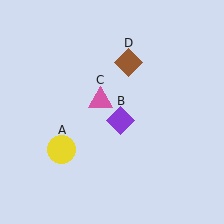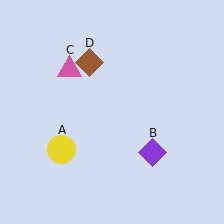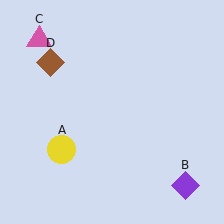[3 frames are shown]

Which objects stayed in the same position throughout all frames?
Yellow circle (object A) remained stationary.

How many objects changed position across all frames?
3 objects changed position: purple diamond (object B), pink triangle (object C), brown diamond (object D).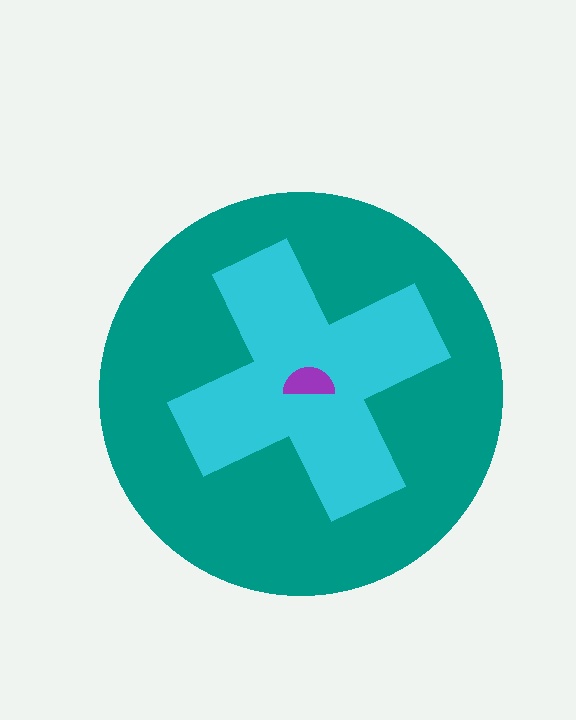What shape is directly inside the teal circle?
The cyan cross.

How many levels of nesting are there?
3.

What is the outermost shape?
The teal circle.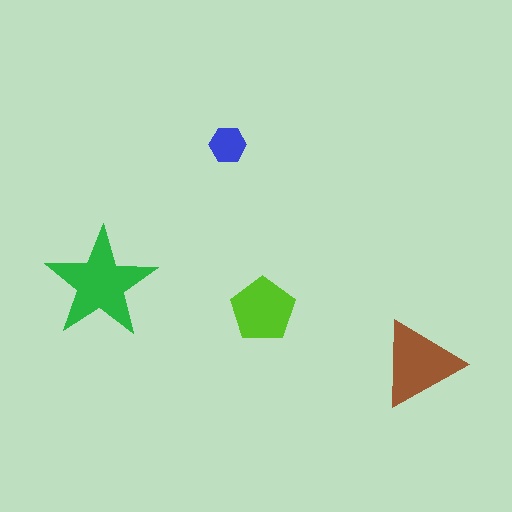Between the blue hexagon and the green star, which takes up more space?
The green star.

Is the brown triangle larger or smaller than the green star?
Smaller.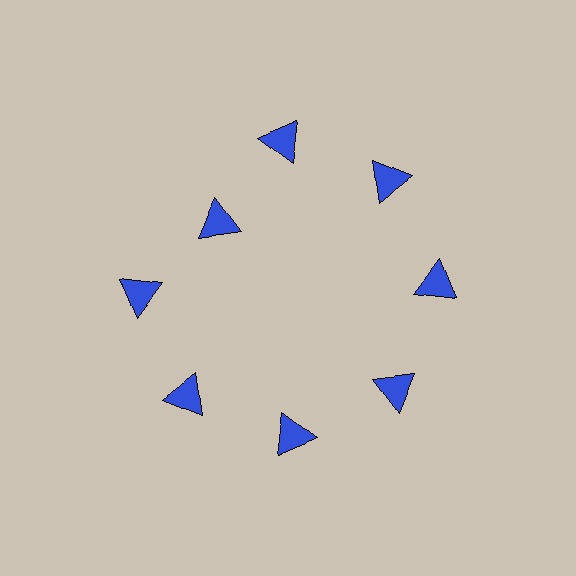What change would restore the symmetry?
The symmetry would be restored by moving it outward, back onto the ring so that all 8 triangles sit at equal angles and equal distance from the center.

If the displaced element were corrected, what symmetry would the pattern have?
It would have 8-fold rotational symmetry — the pattern would map onto itself every 45 degrees.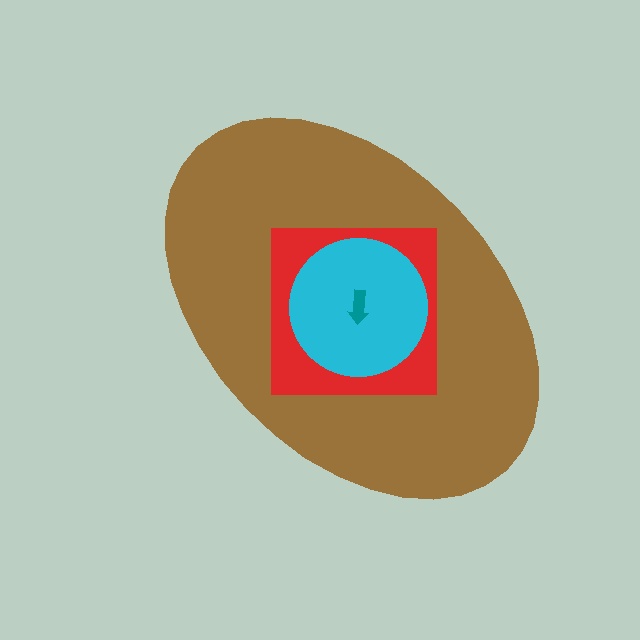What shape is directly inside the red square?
The cyan circle.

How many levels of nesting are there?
4.